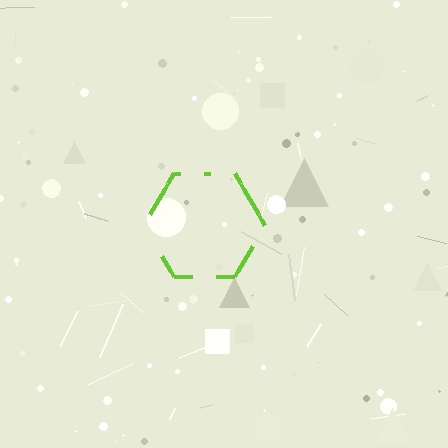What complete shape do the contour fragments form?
The contour fragments form a hexagon.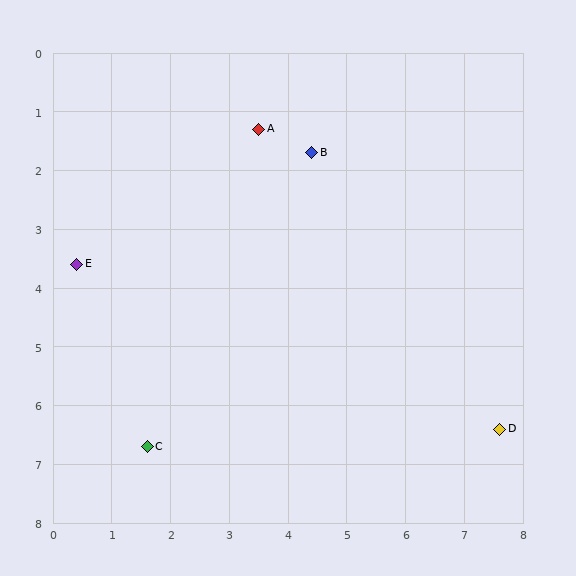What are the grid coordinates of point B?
Point B is at approximately (4.4, 1.7).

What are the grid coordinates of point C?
Point C is at approximately (1.6, 6.7).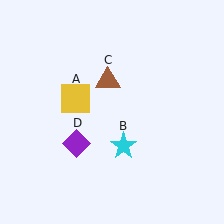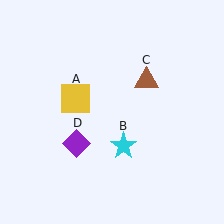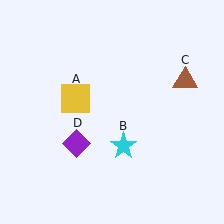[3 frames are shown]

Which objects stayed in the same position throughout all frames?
Yellow square (object A) and cyan star (object B) and purple diamond (object D) remained stationary.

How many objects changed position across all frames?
1 object changed position: brown triangle (object C).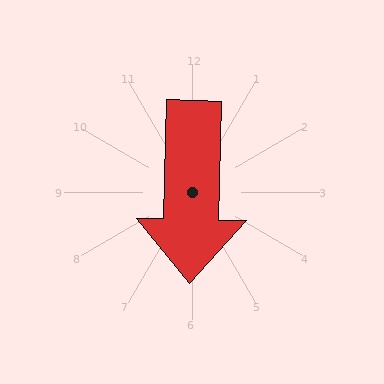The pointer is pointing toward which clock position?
Roughly 6 o'clock.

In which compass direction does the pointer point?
South.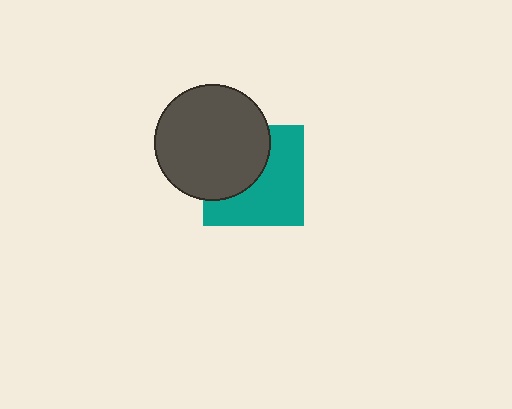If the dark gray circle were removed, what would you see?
You would see the complete teal square.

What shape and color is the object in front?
The object in front is a dark gray circle.